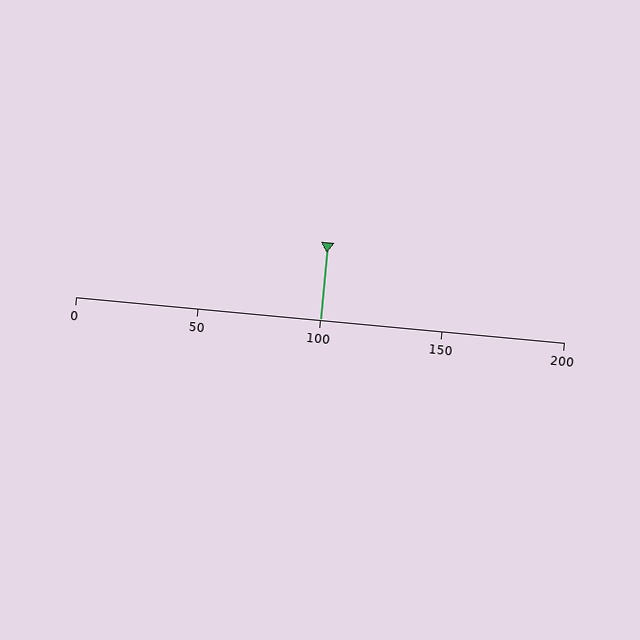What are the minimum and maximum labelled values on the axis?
The axis runs from 0 to 200.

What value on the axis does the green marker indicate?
The marker indicates approximately 100.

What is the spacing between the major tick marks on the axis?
The major ticks are spaced 50 apart.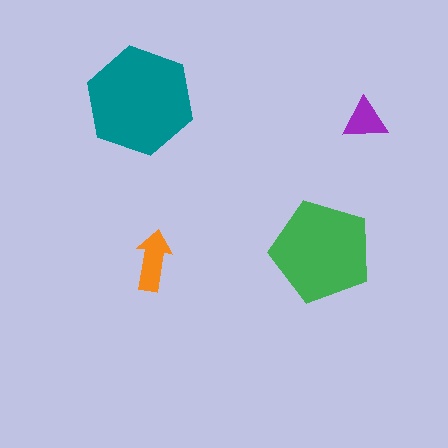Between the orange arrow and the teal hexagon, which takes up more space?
The teal hexagon.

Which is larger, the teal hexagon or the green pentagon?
The teal hexagon.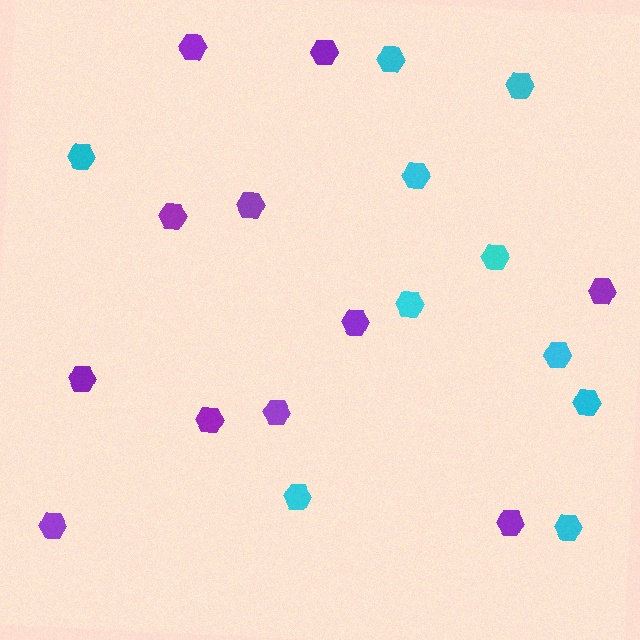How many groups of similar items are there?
There are 2 groups: one group of cyan hexagons (10) and one group of purple hexagons (11).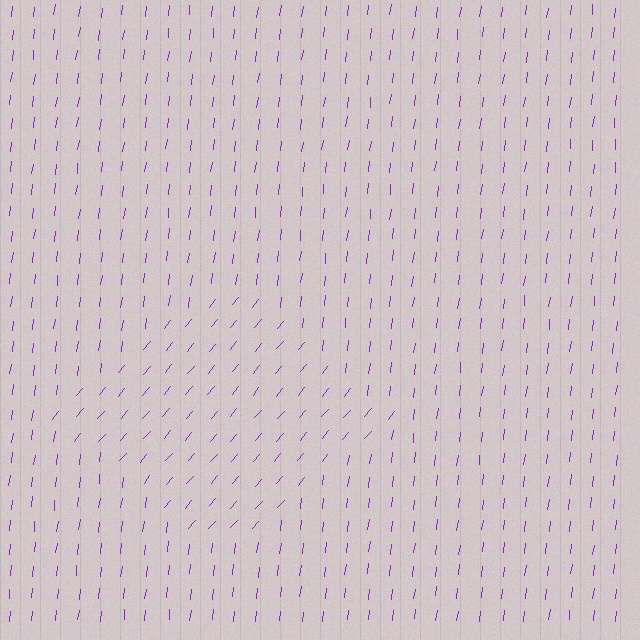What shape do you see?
I see a diamond.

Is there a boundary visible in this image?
Yes, there is a texture boundary formed by a change in line orientation.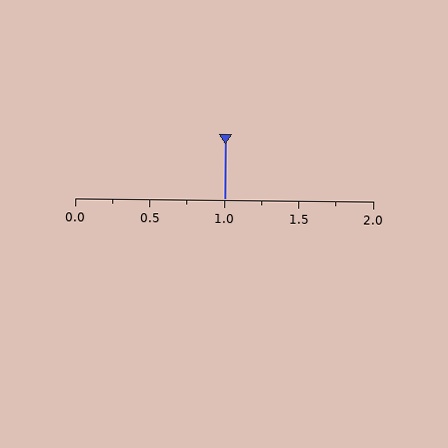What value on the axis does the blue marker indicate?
The marker indicates approximately 1.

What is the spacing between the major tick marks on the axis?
The major ticks are spaced 0.5 apart.